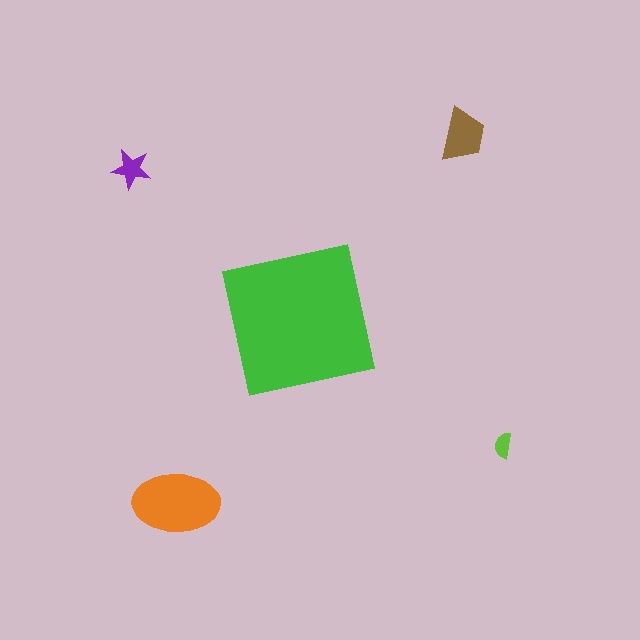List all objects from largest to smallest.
The green square, the orange ellipse, the brown trapezoid, the purple star, the lime semicircle.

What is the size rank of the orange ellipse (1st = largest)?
2nd.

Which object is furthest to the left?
The purple star is leftmost.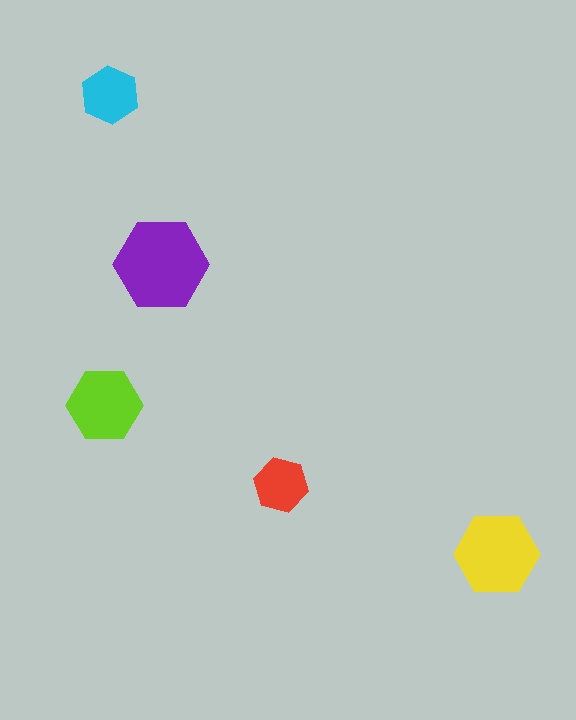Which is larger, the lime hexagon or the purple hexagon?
The purple one.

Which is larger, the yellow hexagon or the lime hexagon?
The yellow one.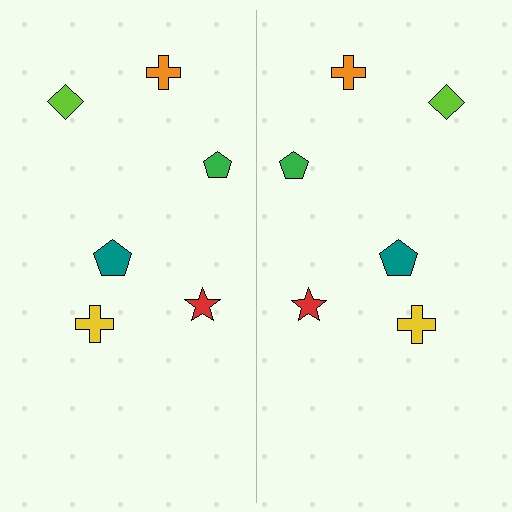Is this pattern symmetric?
Yes, this pattern has bilateral (reflection) symmetry.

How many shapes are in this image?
There are 12 shapes in this image.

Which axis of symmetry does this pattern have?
The pattern has a vertical axis of symmetry running through the center of the image.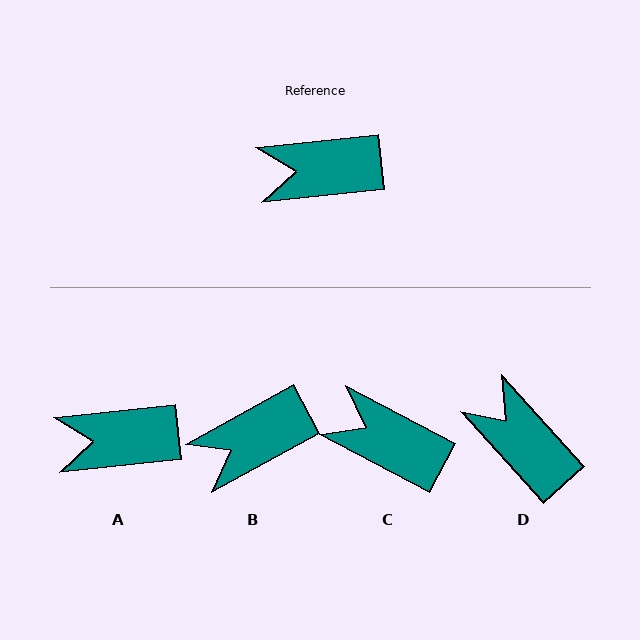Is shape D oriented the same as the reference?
No, it is off by about 54 degrees.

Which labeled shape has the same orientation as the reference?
A.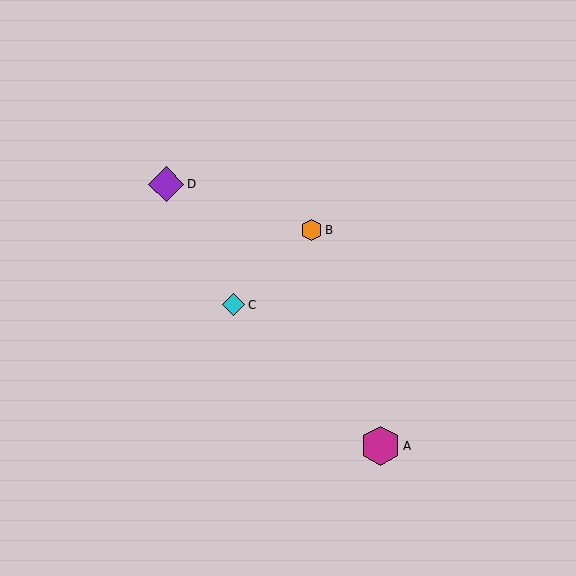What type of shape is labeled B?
Shape B is an orange hexagon.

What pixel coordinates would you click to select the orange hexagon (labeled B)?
Click at (311, 230) to select the orange hexagon B.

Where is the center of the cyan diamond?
The center of the cyan diamond is at (234, 305).